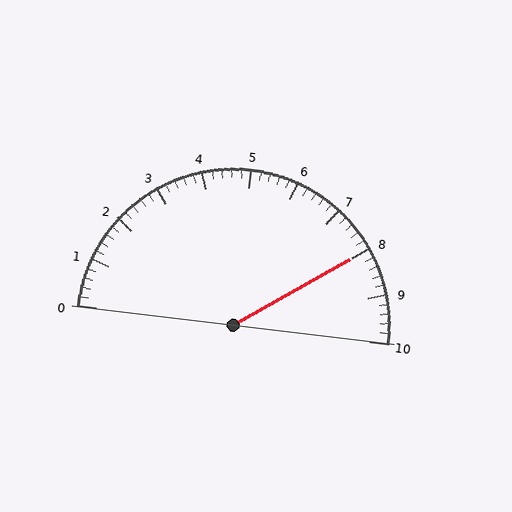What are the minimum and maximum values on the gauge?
The gauge ranges from 0 to 10.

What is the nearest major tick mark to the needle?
The nearest major tick mark is 8.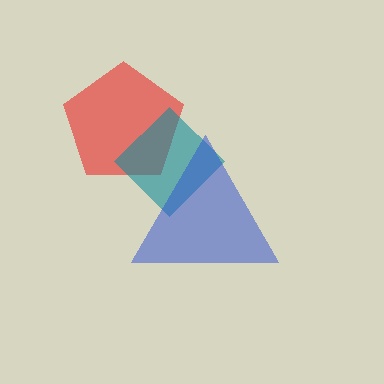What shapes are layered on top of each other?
The layered shapes are: a red pentagon, a teal diamond, a blue triangle.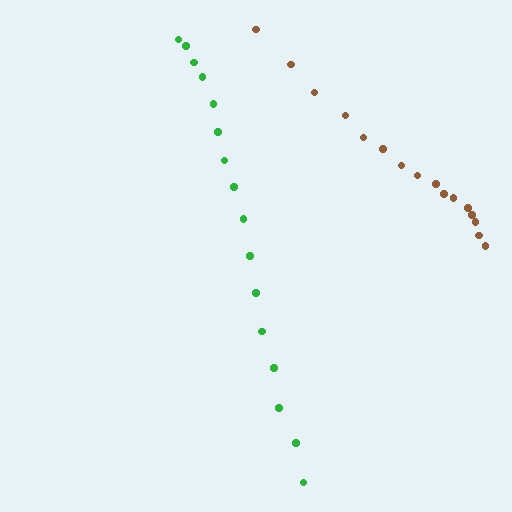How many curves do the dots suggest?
There are 2 distinct paths.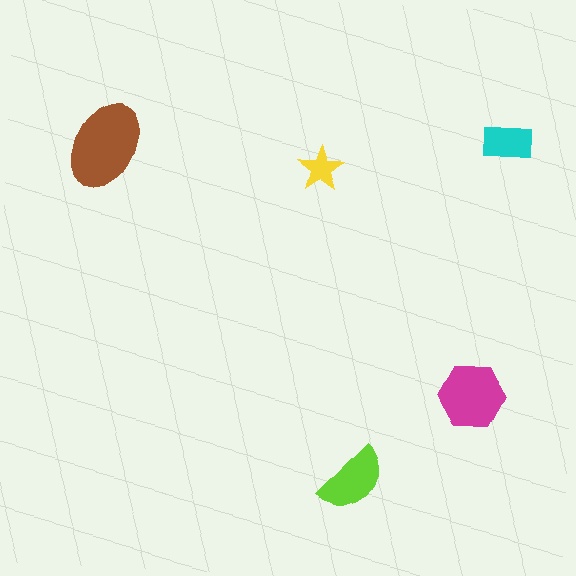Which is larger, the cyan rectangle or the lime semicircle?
The lime semicircle.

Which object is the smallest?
The yellow star.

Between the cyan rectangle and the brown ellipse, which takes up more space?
The brown ellipse.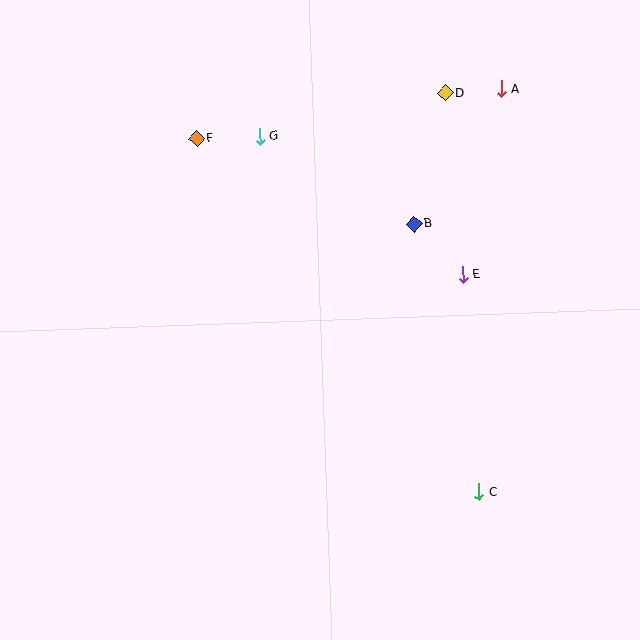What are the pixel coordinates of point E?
Point E is at (463, 275).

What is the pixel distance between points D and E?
The distance between D and E is 182 pixels.